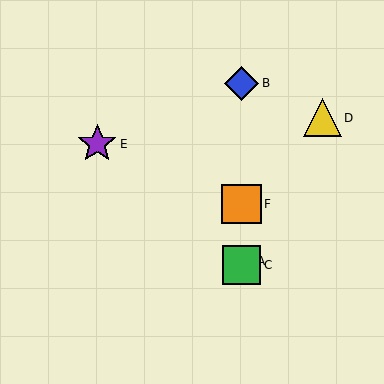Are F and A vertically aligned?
Yes, both are at x≈242.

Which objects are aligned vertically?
Objects A, B, C, F are aligned vertically.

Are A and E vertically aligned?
No, A is at x≈242 and E is at x≈97.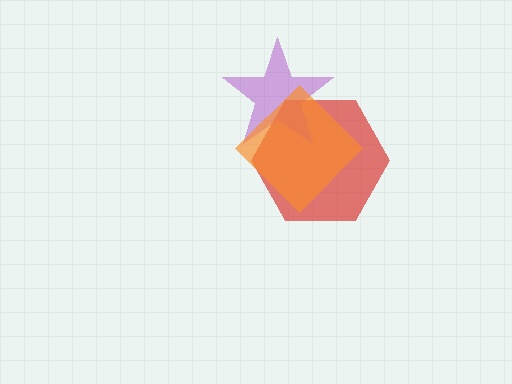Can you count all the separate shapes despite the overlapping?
Yes, there are 3 separate shapes.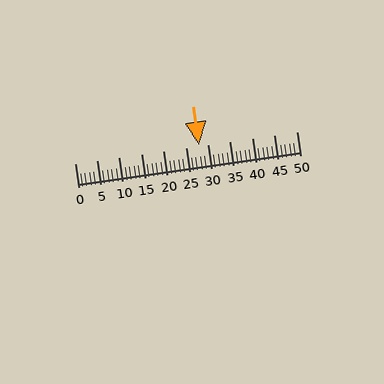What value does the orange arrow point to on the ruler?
The orange arrow points to approximately 28.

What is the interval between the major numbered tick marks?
The major tick marks are spaced 5 units apart.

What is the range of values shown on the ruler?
The ruler shows values from 0 to 50.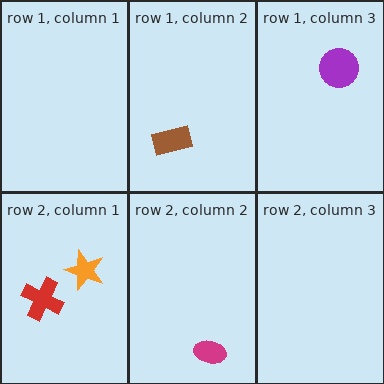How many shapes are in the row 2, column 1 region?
2.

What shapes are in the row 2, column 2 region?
The magenta ellipse.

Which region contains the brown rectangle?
The row 1, column 2 region.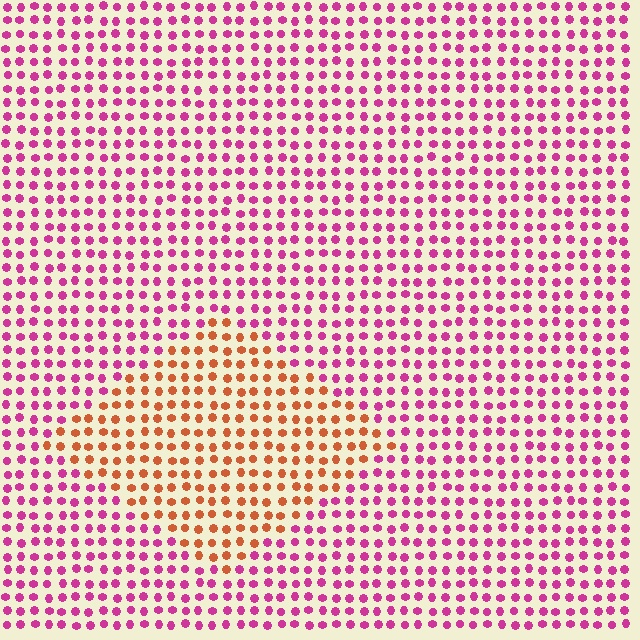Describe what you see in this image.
The image is filled with small magenta elements in a uniform arrangement. A diamond-shaped region is visible where the elements are tinted to a slightly different hue, forming a subtle color boundary.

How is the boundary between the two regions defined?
The boundary is defined purely by a slight shift in hue (about 55 degrees). Spacing, size, and orientation are identical on both sides.